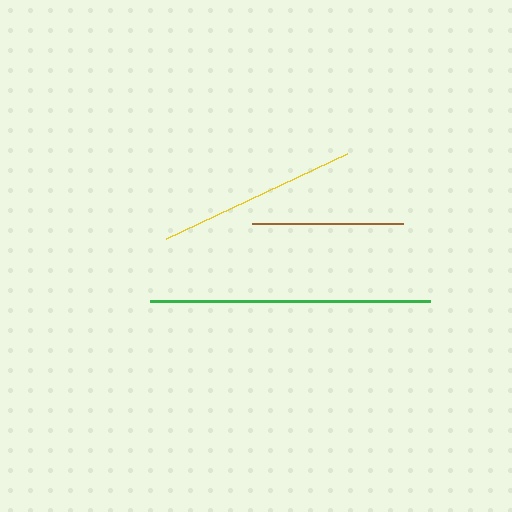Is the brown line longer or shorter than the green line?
The green line is longer than the brown line.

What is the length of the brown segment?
The brown segment is approximately 151 pixels long.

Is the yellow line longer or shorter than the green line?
The green line is longer than the yellow line.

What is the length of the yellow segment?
The yellow segment is approximately 200 pixels long.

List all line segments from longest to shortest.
From longest to shortest: green, yellow, brown.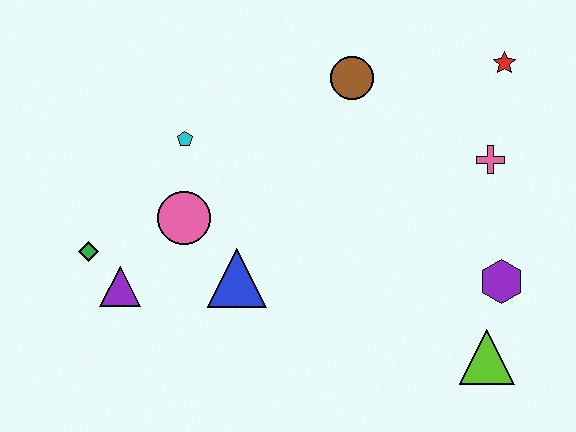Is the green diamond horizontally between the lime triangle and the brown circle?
No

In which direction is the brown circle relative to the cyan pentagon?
The brown circle is to the right of the cyan pentagon.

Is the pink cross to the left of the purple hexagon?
Yes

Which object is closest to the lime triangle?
The purple hexagon is closest to the lime triangle.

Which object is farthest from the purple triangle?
The red star is farthest from the purple triangle.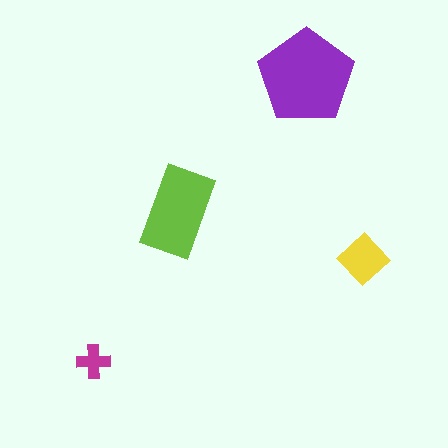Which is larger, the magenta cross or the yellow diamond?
The yellow diamond.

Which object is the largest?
The purple pentagon.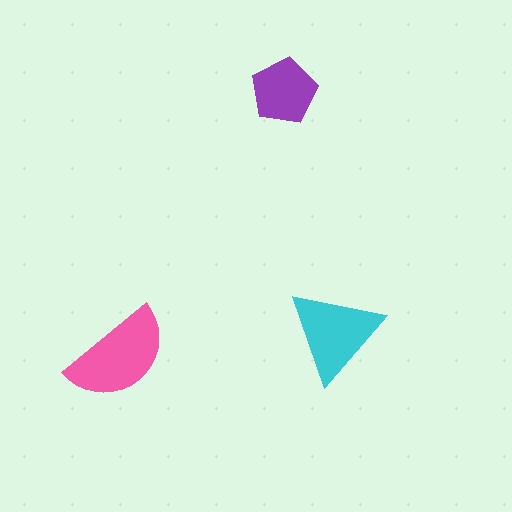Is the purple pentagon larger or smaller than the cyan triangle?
Smaller.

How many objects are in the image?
There are 3 objects in the image.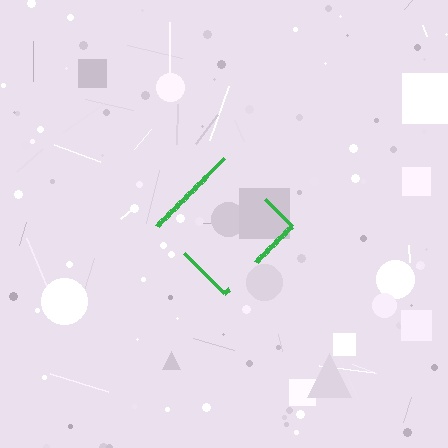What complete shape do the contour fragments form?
The contour fragments form a diamond.